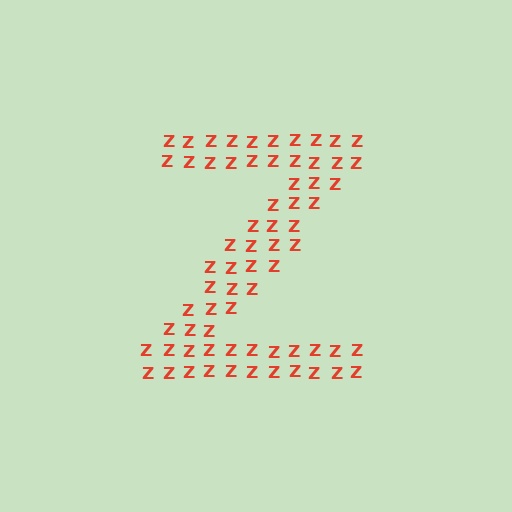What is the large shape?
The large shape is the letter Z.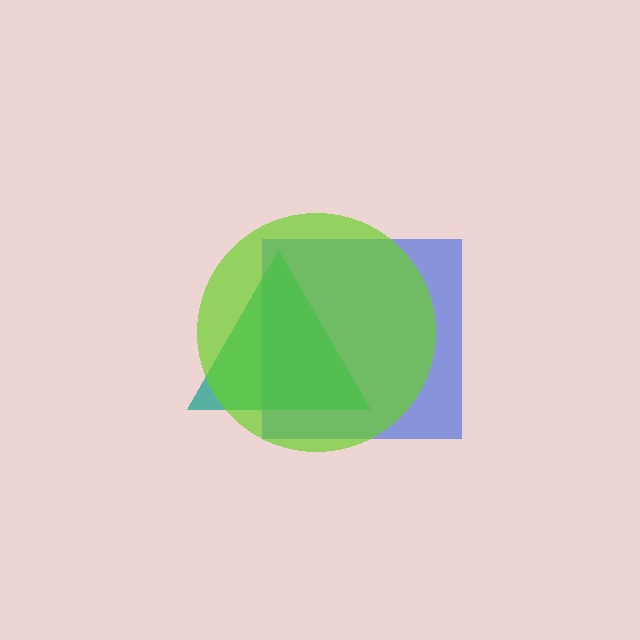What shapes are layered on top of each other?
The layered shapes are: a blue square, a teal triangle, a lime circle.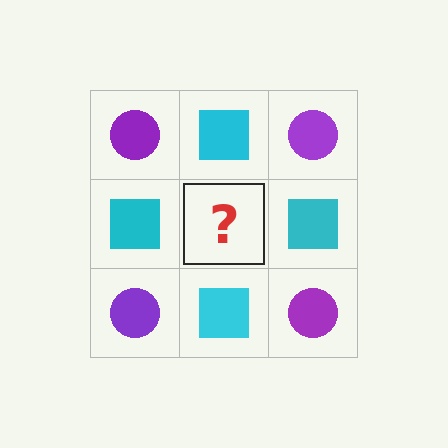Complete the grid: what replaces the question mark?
The question mark should be replaced with a purple circle.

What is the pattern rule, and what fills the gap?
The rule is that it alternates purple circle and cyan square in a checkerboard pattern. The gap should be filled with a purple circle.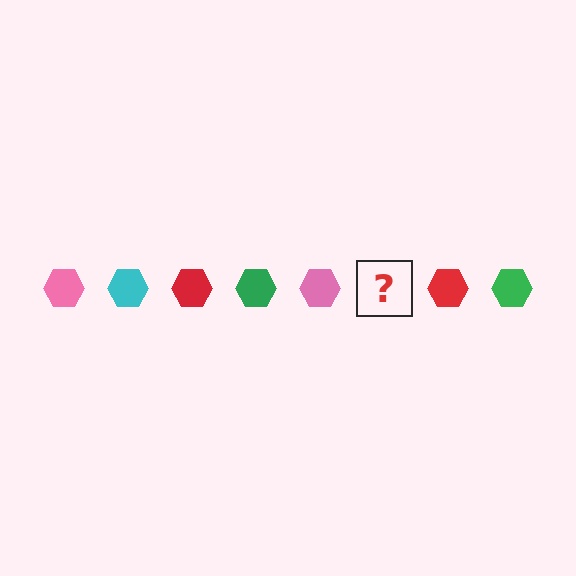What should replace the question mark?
The question mark should be replaced with a cyan hexagon.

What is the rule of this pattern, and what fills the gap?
The rule is that the pattern cycles through pink, cyan, red, green hexagons. The gap should be filled with a cyan hexagon.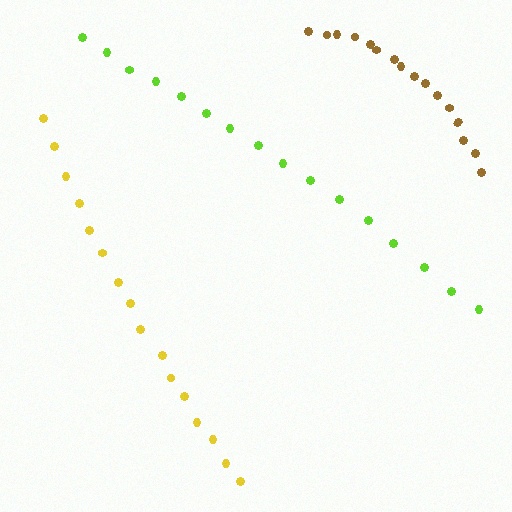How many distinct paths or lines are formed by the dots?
There are 3 distinct paths.